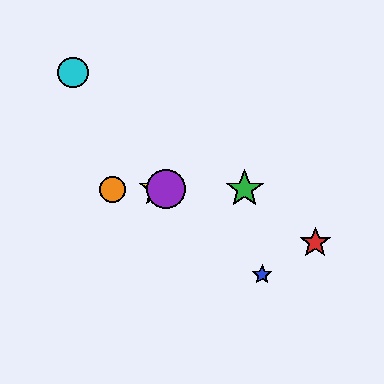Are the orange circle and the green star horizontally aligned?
Yes, both are at y≈189.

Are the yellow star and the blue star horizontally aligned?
No, the yellow star is at y≈189 and the blue star is at y≈275.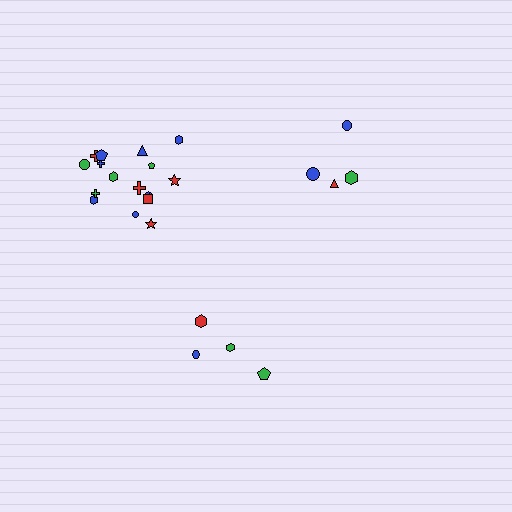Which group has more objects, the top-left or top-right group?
The top-left group.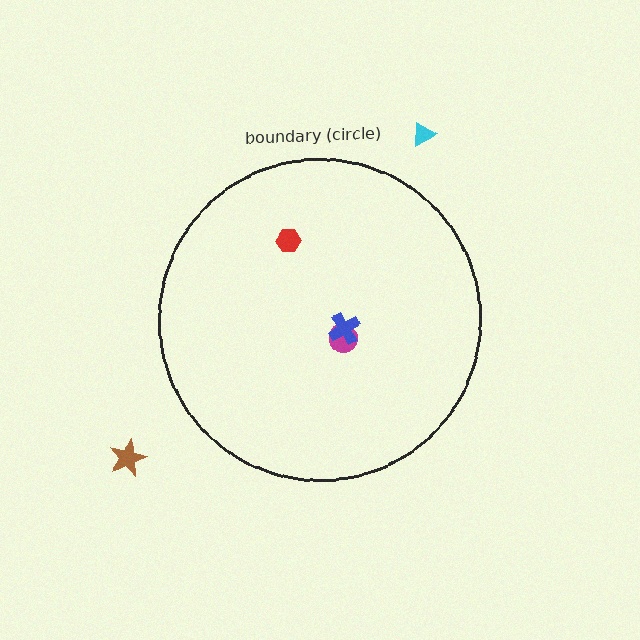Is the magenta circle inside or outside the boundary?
Inside.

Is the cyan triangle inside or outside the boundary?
Outside.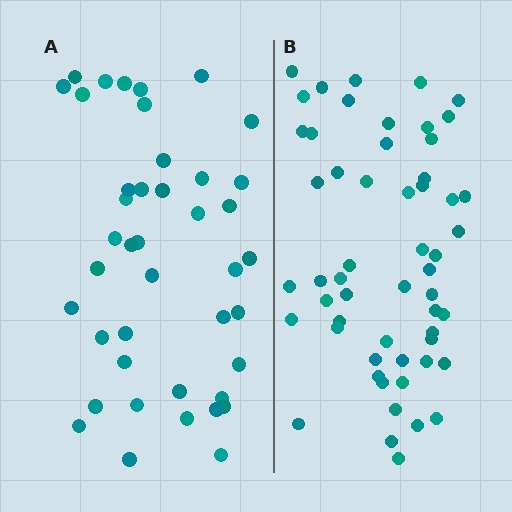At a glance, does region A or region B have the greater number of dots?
Region B (the right region) has more dots.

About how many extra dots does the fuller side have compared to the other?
Region B has approximately 15 more dots than region A.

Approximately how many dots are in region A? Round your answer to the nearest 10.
About 40 dots. (The exact count is 42, which rounds to 40.)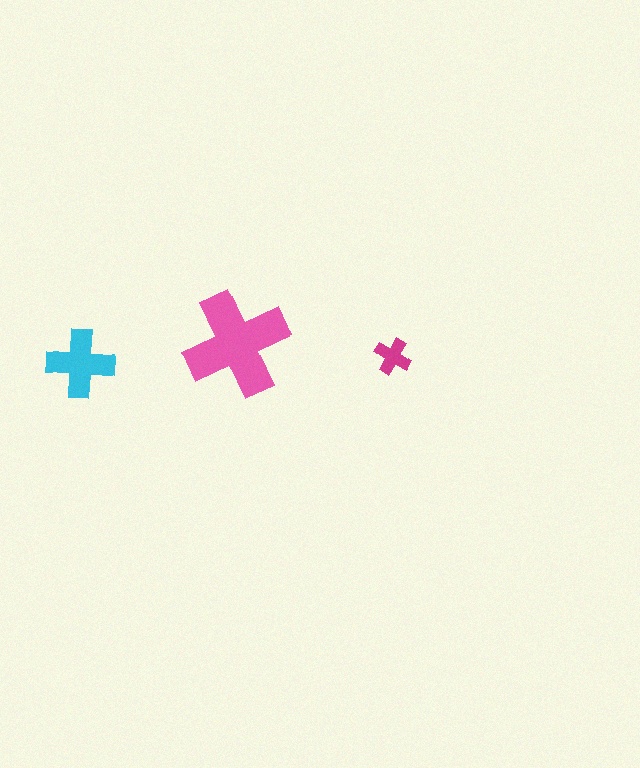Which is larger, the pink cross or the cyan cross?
The pink one.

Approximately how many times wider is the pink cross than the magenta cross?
About 3 times wider.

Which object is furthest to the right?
The magenta cross is rightmost.